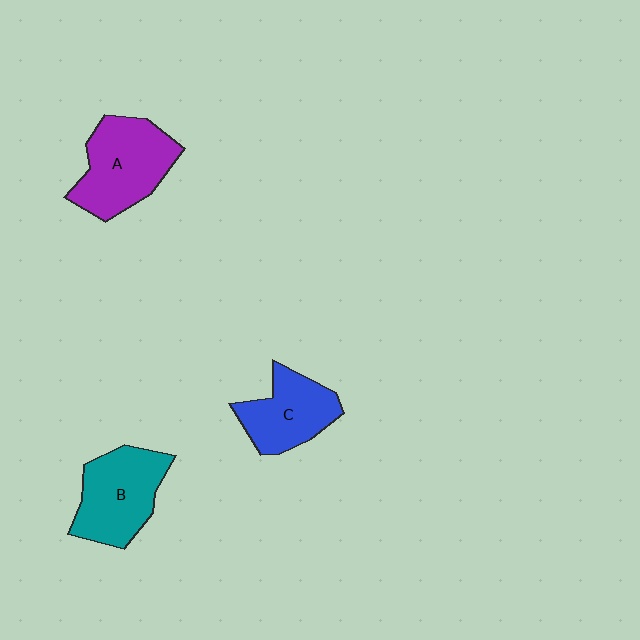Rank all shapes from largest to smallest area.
From largest to smallest: A (purple), B (teal), C (blue).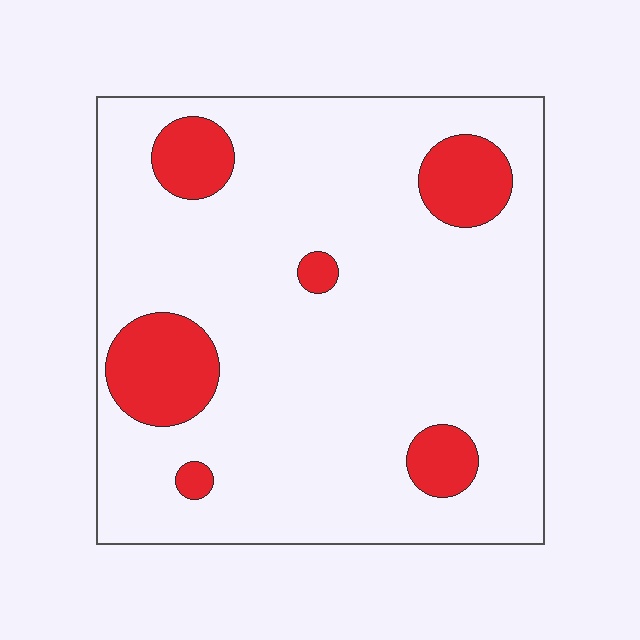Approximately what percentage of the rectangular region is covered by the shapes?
Approximately 15%.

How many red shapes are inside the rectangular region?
6.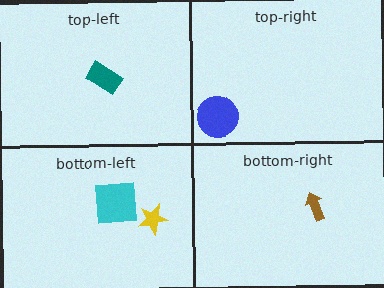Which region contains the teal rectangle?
The top-left region.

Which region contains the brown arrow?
The bottom-right region.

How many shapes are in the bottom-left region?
2.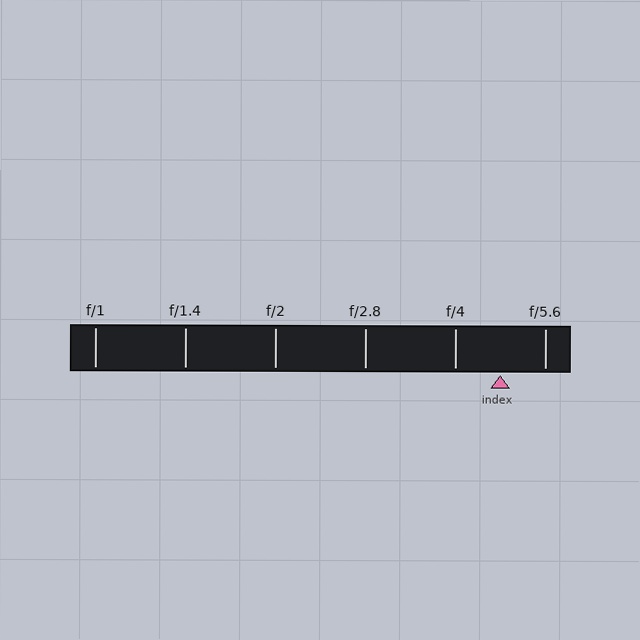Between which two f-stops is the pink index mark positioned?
The index mark is between f/4 and f/5.6.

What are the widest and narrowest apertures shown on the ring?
The widest aperture shown is f/1 and the narrowest is f/5.6.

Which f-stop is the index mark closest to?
The index mark is closest to f/5.6.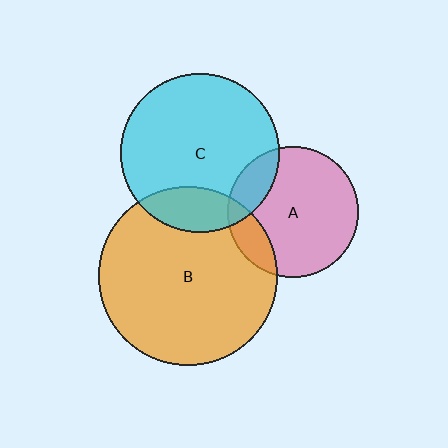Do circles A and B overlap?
Yes.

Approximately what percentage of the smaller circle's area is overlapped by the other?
Approximately 15%.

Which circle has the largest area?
Circle B (orange).